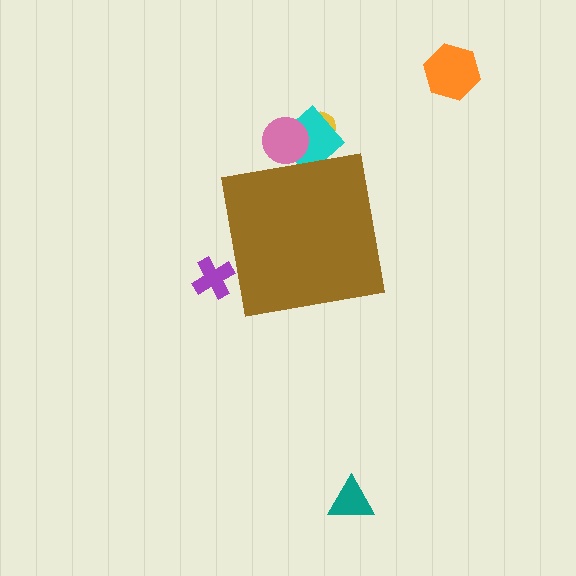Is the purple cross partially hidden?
Yes, the purple cross is partially hidden behind the brown square.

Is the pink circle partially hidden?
Yes, the pink circle is partially hidden behind the brown square.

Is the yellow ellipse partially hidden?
Yes, the yellow ellipse is partially hidden behind the brown square.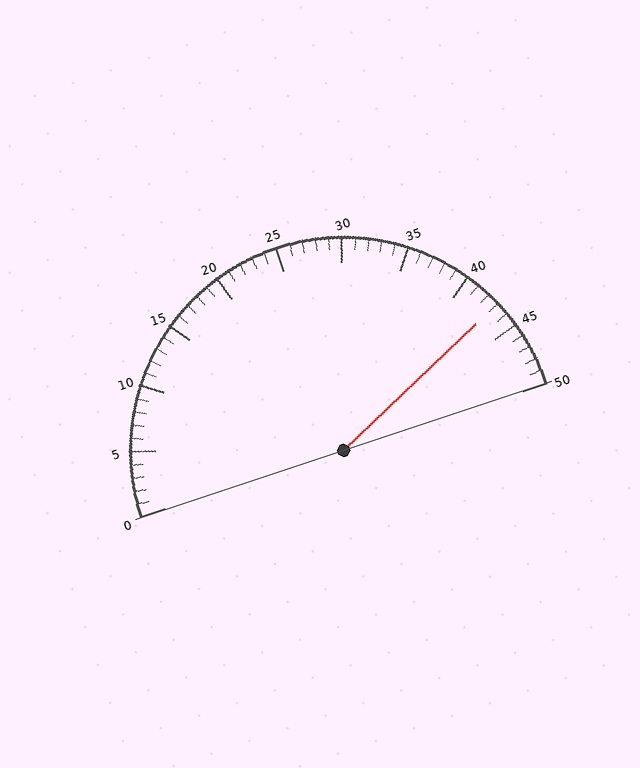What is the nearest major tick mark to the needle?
The nearest major tick mark is 45.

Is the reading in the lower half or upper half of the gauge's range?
The reading is in the upper half of the range (0 to 50).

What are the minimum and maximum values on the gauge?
The gauge ranges from 0 to 50.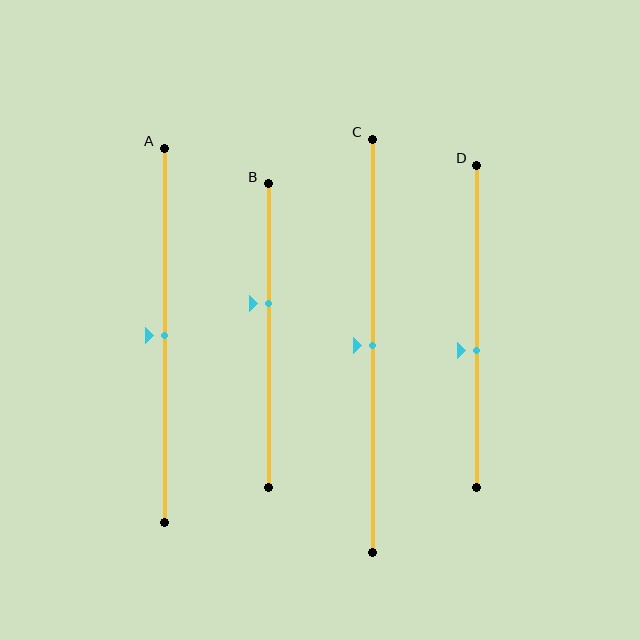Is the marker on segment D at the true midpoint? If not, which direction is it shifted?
No, the marker on segment D is shifted downward by about 8% of the segment length.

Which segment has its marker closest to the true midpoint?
Segment A has its marker closest to the true midpoint.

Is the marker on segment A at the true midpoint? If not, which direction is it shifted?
Yes, the marker on segment A is at the true midpoint.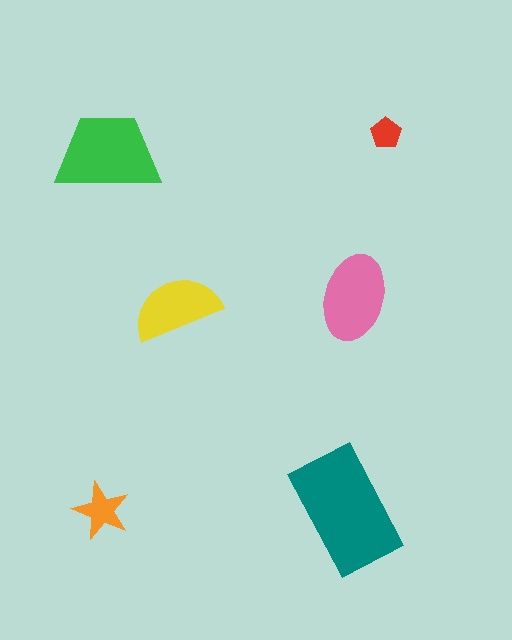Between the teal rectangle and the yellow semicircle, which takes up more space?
The teal rectangle.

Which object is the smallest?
The red pentagon.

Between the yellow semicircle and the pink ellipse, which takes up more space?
The pink ellipse.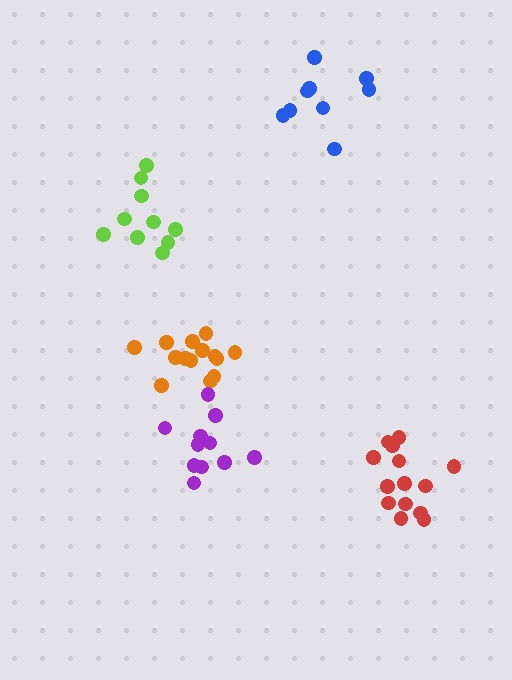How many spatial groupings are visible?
There are 5 spatial groupings.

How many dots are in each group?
Group 1: 14 dots, Group 2: 11 dots, Group 3: 10 dots, Group 4: 14 dots, Group 5: 9 dots (58 total).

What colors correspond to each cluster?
The clusters are colored: orange, purple, lime, red, blue.